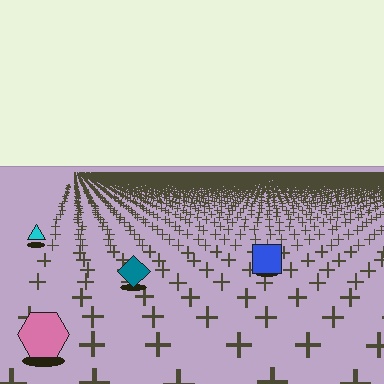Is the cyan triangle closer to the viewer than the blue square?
No. The blue square is closer — you can tell from the texture gradient: the ground texture is coarser near it.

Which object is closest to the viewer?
The pink hexagon is closest. The texture marks near it are larger and more spread out.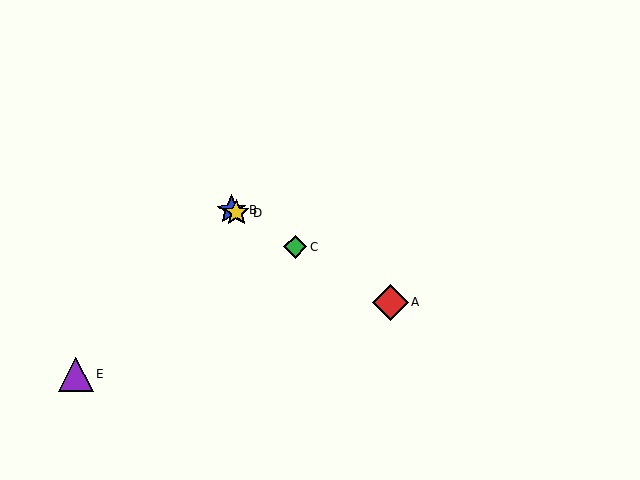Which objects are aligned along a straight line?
Objects A, B, C, D are aligned along a straight line.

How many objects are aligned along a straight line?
4 objects (A, B, C, D) are aligned along a straight line.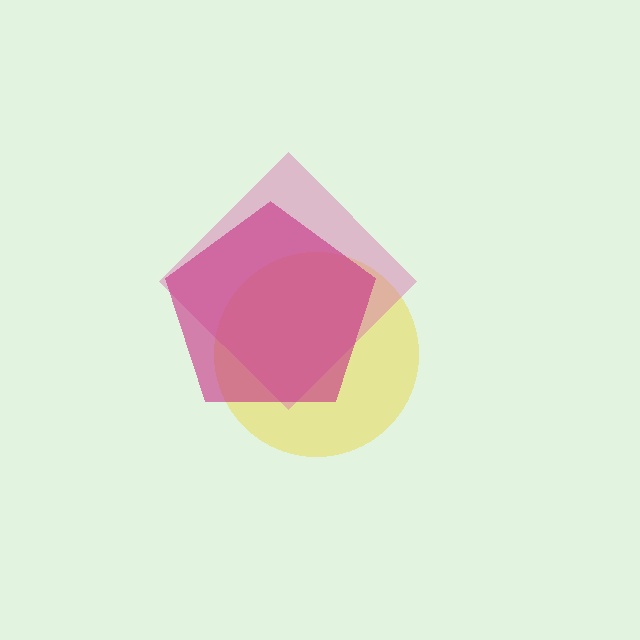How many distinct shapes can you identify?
There are 3 distinct shapes: a yellow circle, a pink diamond, a magenta pentagon.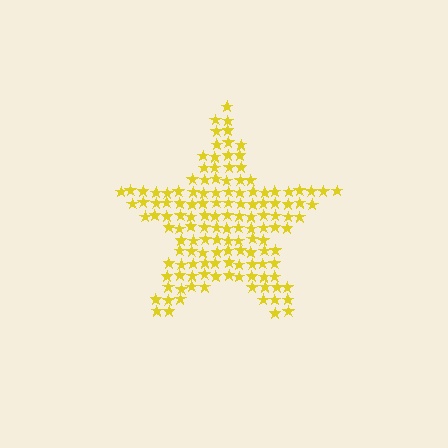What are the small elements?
The small elements are stars.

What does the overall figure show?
The overall figure shows a star.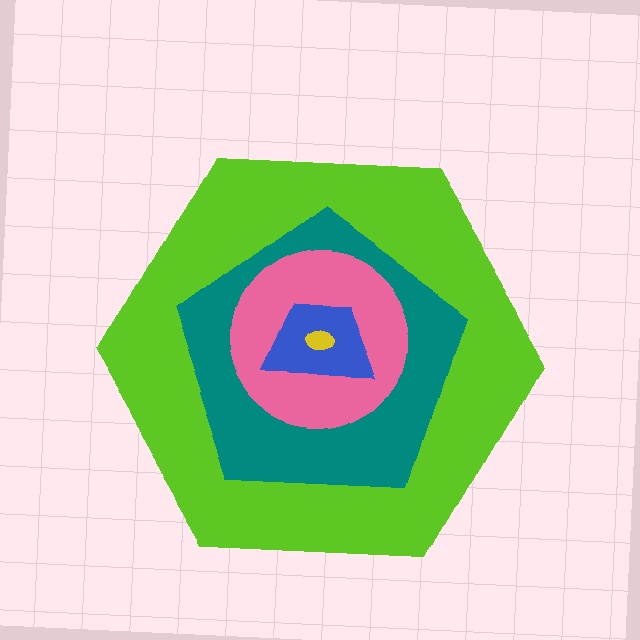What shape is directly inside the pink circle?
The blue trapezoid.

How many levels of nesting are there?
5.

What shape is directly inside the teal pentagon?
The pink circle.